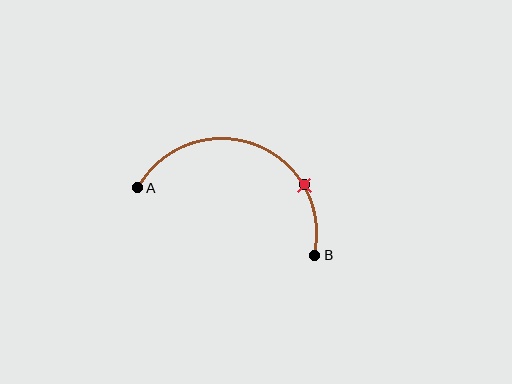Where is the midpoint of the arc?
The arc midpoint is the point on the curve farthest from the straight line joining A and B. It sits above that line.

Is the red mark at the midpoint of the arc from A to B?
No. The red mark lies on the arc but is closer to endpoint B. The arc midpoint would be at the point on the curve equidistant along the arc from both A and B.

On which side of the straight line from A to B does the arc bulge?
The arc bulges above the straight line connecting A and B.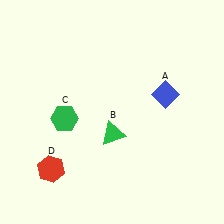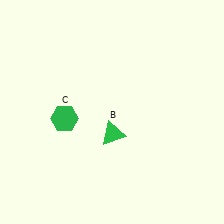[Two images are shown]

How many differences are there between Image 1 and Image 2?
There are 2 differences between the two images.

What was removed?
The blue diamond (A), the red hexagon (D) were removed in Image 2.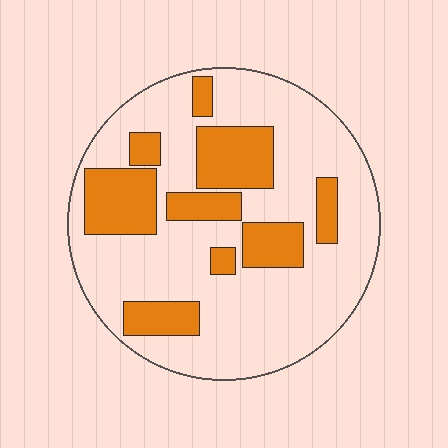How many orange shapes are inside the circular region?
9.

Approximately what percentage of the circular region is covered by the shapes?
Approximately 30%.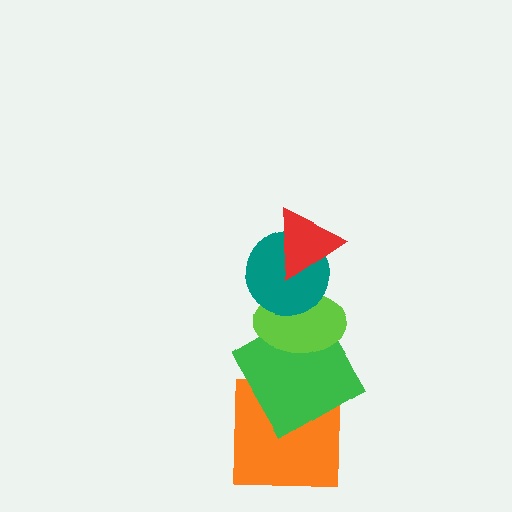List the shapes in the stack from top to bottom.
From top to bottom: the red triangle, the teal circle, the lime ellipse, the green square, the orange square.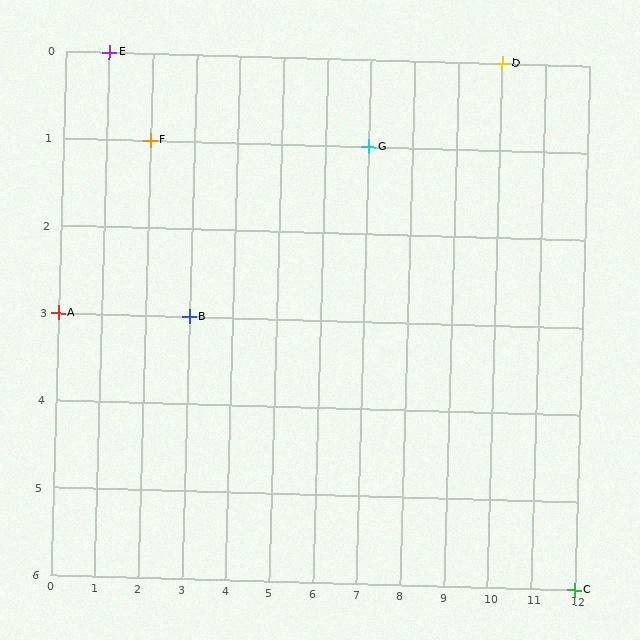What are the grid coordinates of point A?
Point A is at grid coordinates (0, 3).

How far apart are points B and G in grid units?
Points B and G are 4 columns and 2 rows apart (about 4.5 grid units diagonally).